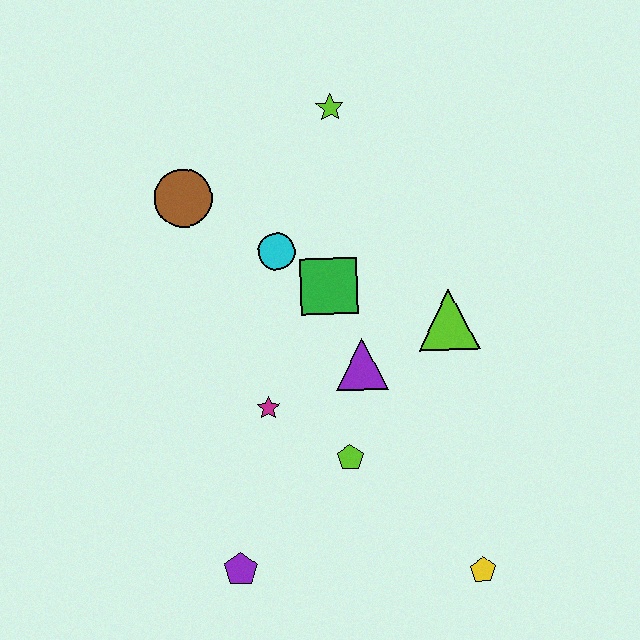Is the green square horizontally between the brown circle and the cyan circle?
No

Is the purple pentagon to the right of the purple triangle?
No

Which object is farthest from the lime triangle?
The purple pentagon is farthest from the lime triangle.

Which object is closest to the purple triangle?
The green square is closest to the purple triangle.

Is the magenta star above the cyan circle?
No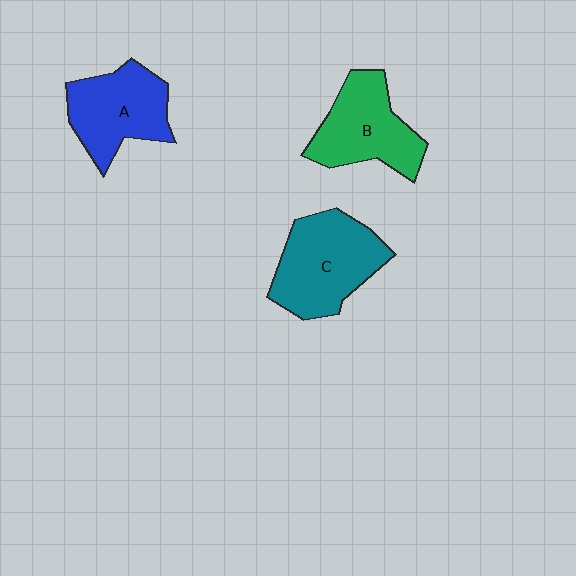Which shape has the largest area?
Shape C (teal).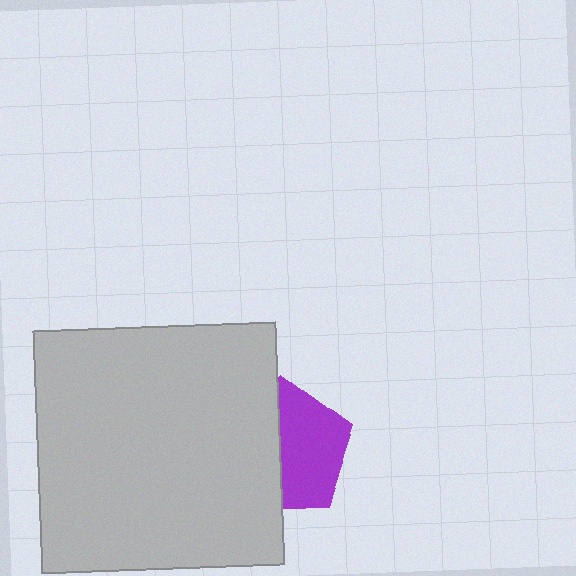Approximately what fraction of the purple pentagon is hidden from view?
Roughly 48% of the purple pentagon is hidden behind the light gray square.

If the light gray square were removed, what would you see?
You would see the complete purple pentagon.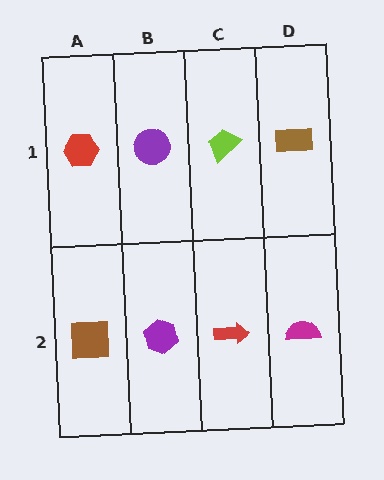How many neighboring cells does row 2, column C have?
3.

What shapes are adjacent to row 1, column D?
A magenta semicircle (row 2, column D), a lime trapezoid (row 1, column C).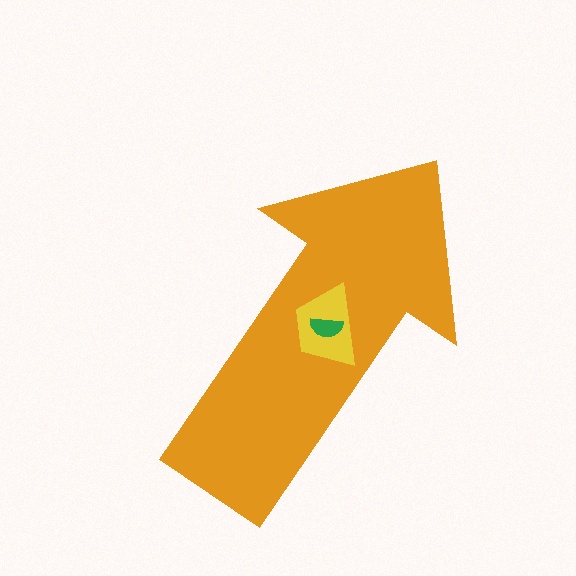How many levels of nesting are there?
3.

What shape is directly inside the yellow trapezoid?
The green semicircle.